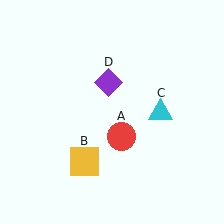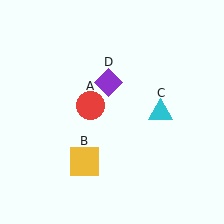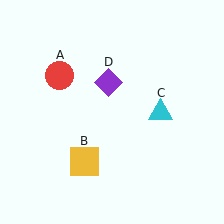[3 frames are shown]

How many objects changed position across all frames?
1 object changed position: red circle (object A).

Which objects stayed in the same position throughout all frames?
Yellow square (object B) and cyan triangle (object C) and purple diamond (object D) remained stationary.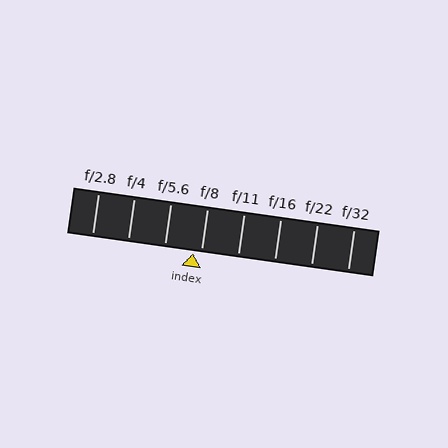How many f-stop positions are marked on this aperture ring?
There are 8 f-stop positions marked.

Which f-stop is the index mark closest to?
The index mark is closest to f/8.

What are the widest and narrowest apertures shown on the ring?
The widest aperture shown is f/2.8 and the narrowest is f/32.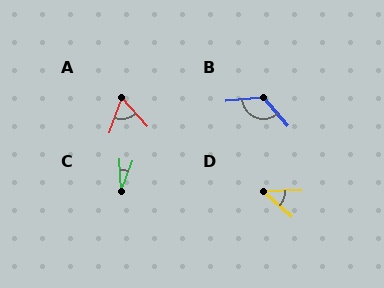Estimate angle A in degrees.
Approximately 61 degrees.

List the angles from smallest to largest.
C (23°), D (45°), A (61°), B (126°).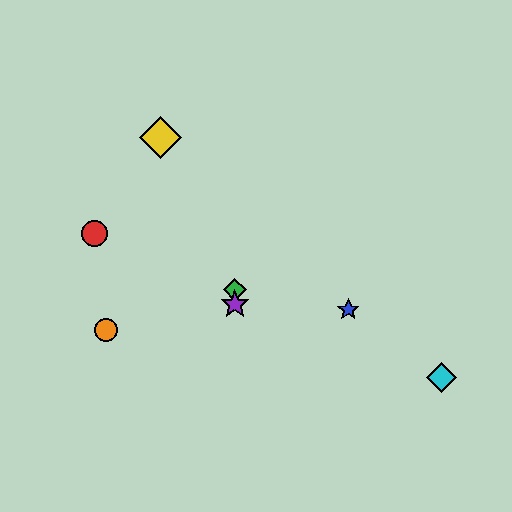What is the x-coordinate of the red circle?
The red circle is at x≈94.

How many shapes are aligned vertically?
2 shapes (the green diamond, the purple star) are aligned vertically.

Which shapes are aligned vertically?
The green diamond, the purple star are aligned vertically.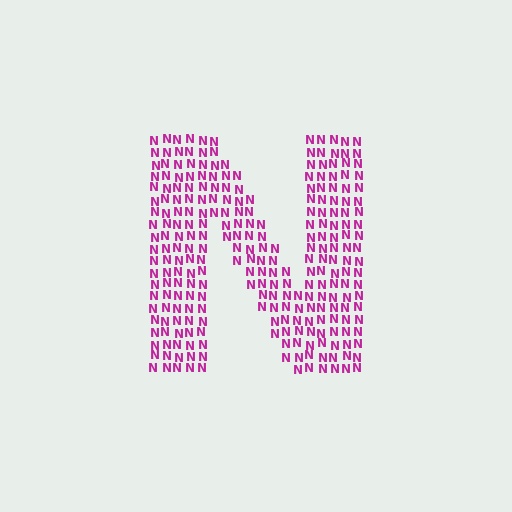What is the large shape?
The large shape is the letter N.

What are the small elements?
The small elements are letter N's.